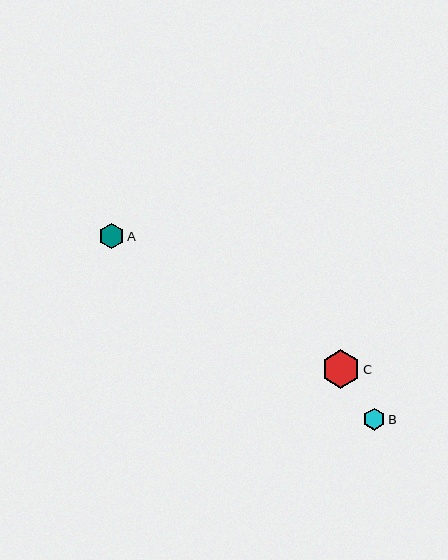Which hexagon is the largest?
Hexagon C is the largest with a size of approximately 38 pixels.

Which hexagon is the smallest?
Hexagon B is the smallest with a size of approximately 22 pixels.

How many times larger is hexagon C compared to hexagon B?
Hexagon C is approximately 1.7 times the size of hexagon B.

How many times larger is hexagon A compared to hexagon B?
Hexagon A is approximately 1.1 times the size of hexagon B.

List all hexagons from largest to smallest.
From largest to smallest: C, A, B.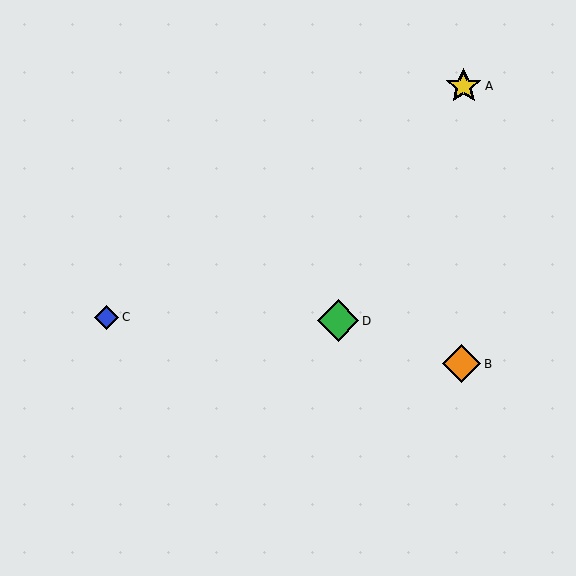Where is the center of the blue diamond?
The center of the blue diamond is at (106, 317).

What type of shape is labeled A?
Shape A is a yellow star.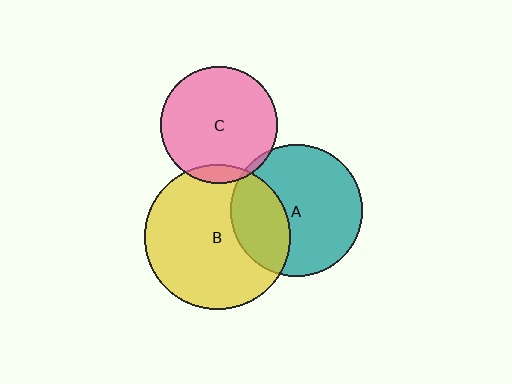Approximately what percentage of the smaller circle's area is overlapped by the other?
Approximately 30%.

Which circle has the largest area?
Circle B (yellow).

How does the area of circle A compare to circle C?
Approximately 1.3 times.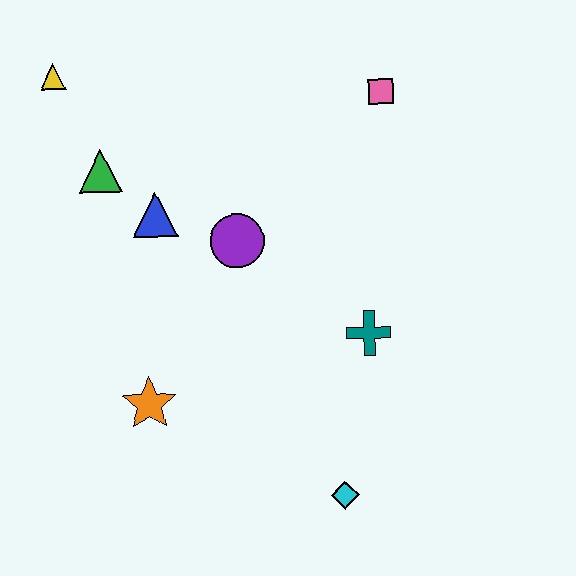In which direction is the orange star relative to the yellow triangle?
The orange star is below the yellow triangle.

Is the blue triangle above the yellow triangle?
No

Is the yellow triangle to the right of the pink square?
No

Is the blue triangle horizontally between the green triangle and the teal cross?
Yes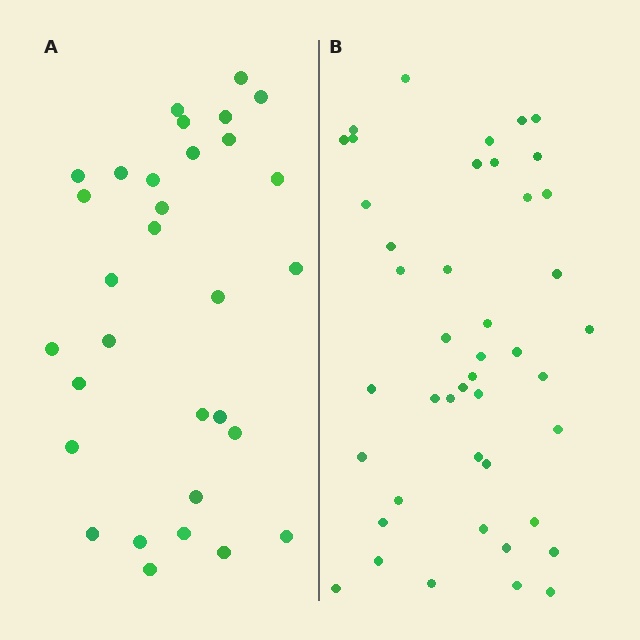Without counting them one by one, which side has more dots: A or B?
Region B (the right region) has more dots.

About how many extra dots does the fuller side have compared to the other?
Region B has approximately 15 more dots than region A.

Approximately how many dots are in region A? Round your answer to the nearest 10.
About 30 dots. (The exact count is 31, which rounds to 30.)